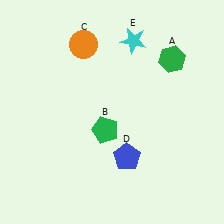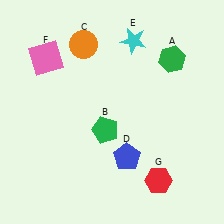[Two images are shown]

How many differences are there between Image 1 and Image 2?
There are 2 differences between the two images.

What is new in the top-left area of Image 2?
A pink square (F) was added in the top-left area of Image 2.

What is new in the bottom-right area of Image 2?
A red hexagon (G) was added in the bottom-right area of Image 2.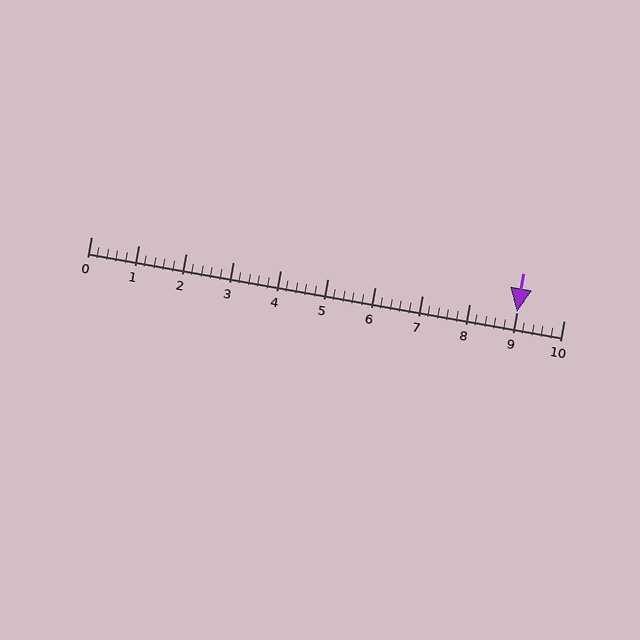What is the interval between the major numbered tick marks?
The major tick marks are spaced 1 units apart.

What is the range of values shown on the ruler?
The ruler shows values from 0 to 10.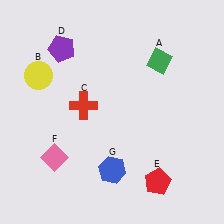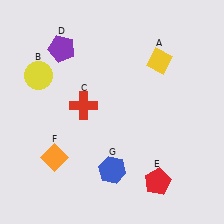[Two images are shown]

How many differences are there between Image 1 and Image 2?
There are 2 differences between the two images.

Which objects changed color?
A changed from green to yellow. F changed from pink to orange.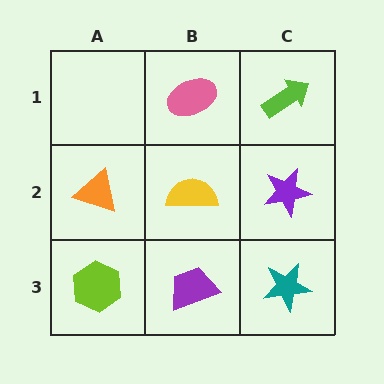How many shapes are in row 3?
3 shapes.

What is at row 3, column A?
A lime hexagon.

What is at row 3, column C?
A teal star.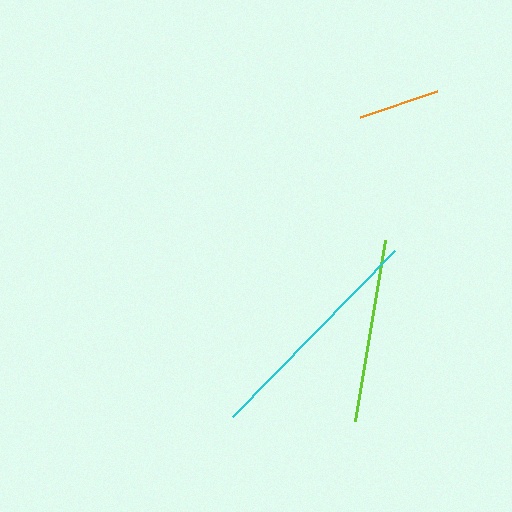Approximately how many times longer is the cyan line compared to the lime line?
The cyan line is approximately 1.3 times the length of the lime line.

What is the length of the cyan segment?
The cyan segment is approximately 232 pixels long.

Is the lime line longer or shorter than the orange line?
The lime line is longer than the orange line.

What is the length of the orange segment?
The orange segment is approximately 81 pixels long.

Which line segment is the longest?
The cyan line is the longest at approximately 232 pixels.